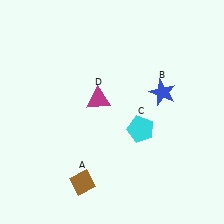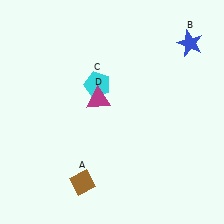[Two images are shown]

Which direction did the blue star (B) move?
The blue star (B) moved up.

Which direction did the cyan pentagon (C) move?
The cyan pentagon (C) moved up.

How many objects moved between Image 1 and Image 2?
2 objects moved between the two images.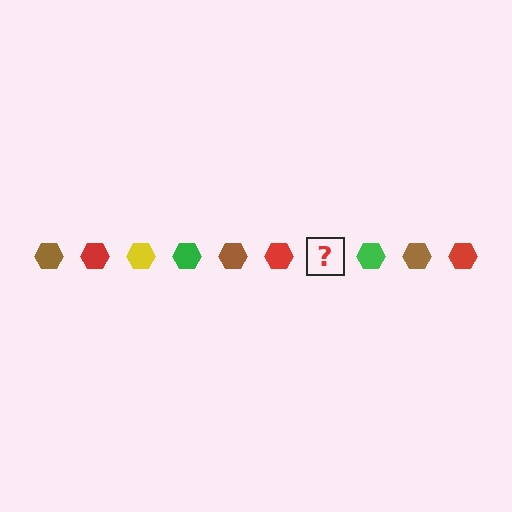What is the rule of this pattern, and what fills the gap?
The rule is that the pattern cycles through brown, red, yellow, green hexagons. The gap should be filled with a yellow hexagon.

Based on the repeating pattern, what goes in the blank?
The blank should be a yellow hexagon.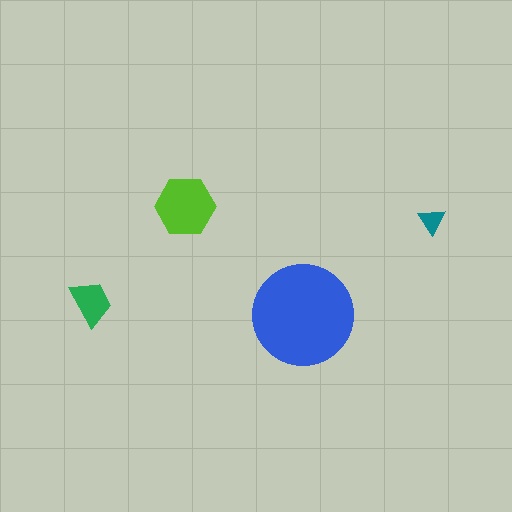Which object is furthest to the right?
The teal triangle is rightmost.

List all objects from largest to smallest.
The blue circle, the lime hexagon, the green trapezoid, the teal triangle.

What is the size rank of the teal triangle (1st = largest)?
4th.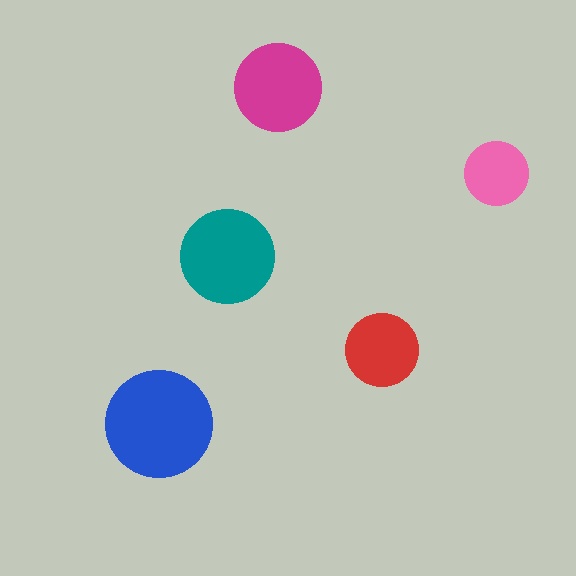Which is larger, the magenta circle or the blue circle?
The blue one.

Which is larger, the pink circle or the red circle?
The red one.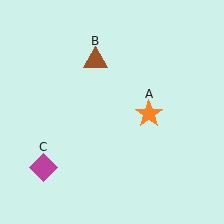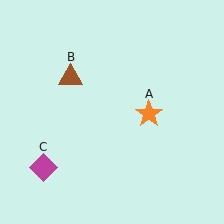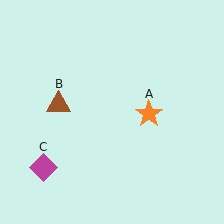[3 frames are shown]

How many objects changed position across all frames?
1 object changed position: brown triangle (object B).